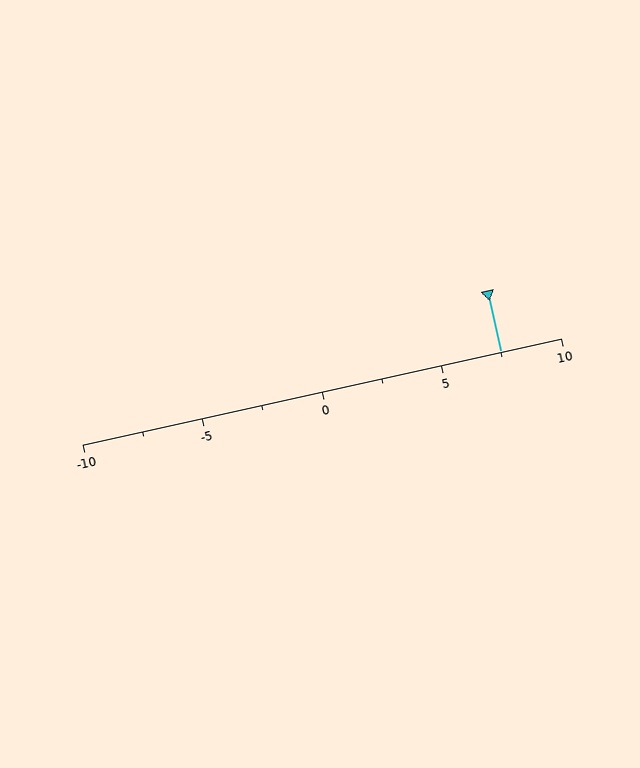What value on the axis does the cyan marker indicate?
The marker indicates approximately 7.5.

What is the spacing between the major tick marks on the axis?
The major ticks are spaced 5 apart.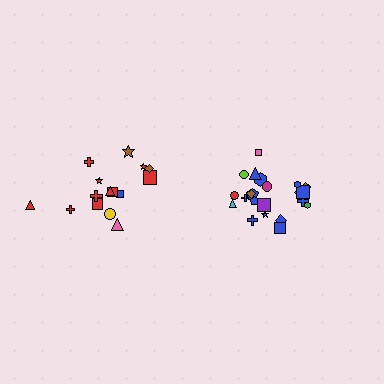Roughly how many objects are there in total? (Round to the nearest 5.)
Roughly 35 objects in total.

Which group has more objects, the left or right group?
The right group.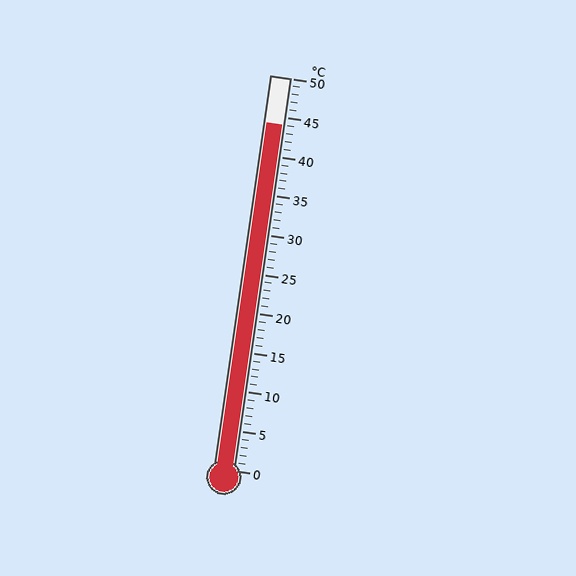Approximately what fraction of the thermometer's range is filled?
The thermometer is filled to approximately 90% of its range.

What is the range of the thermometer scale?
The thermometer scale ranges from 0°C to 50°C.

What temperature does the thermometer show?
The thermometer shows approximately 44°C.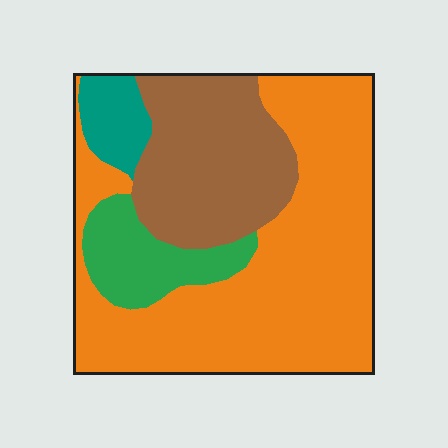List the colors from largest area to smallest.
From largest to smallest: orange, brown, green, teal.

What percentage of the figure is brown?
Brown takes up between a quarter and a half of the figure.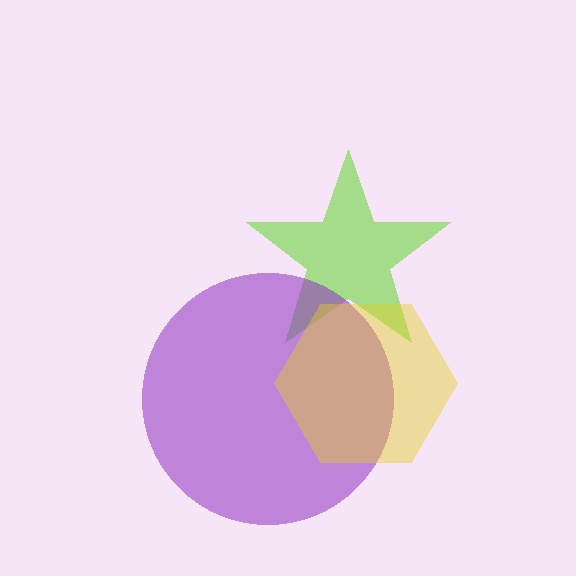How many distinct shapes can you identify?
There are 3 distinct shapes: a lime star, a purple circle, a yellow hexagon.